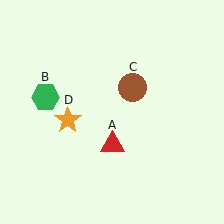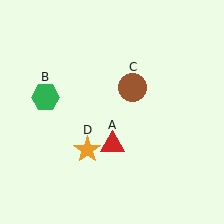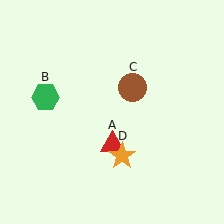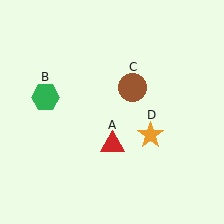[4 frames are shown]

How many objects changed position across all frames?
1 object changed position: orange star (object D).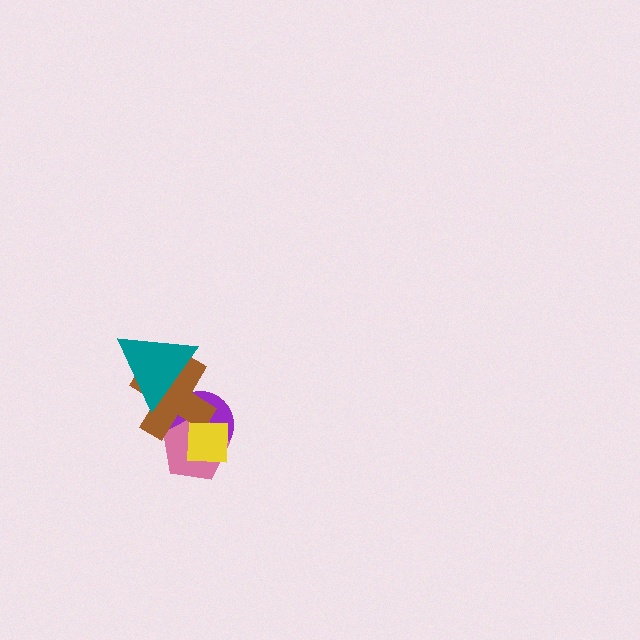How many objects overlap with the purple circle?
3 objects overlap with the purple circle.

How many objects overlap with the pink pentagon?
3 objects overlap with the pink pentagon.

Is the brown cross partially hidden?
Yes, it is partially covered by another shape.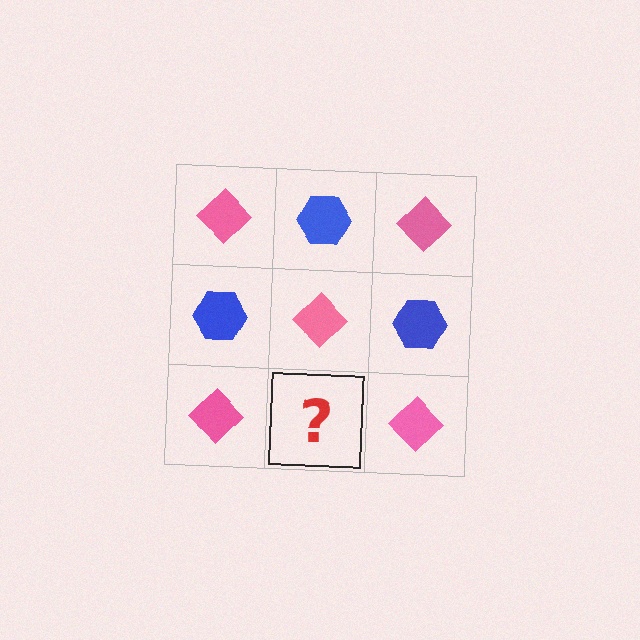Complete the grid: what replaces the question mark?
The question mark should be replaced with a blue hexagon.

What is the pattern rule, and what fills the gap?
The rule is that it alternates pink diamond and blue hexagon in a checkerboard pattern. The gap should be filled with a blue hexagon.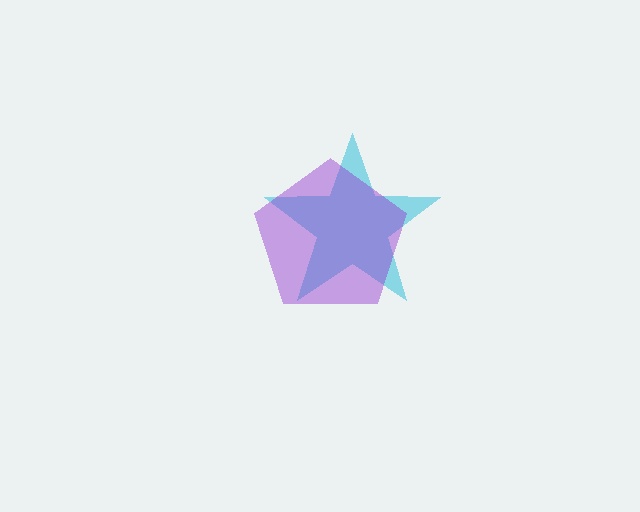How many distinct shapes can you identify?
There are 2 distinct shapes: a cyan star, a purple pentagon.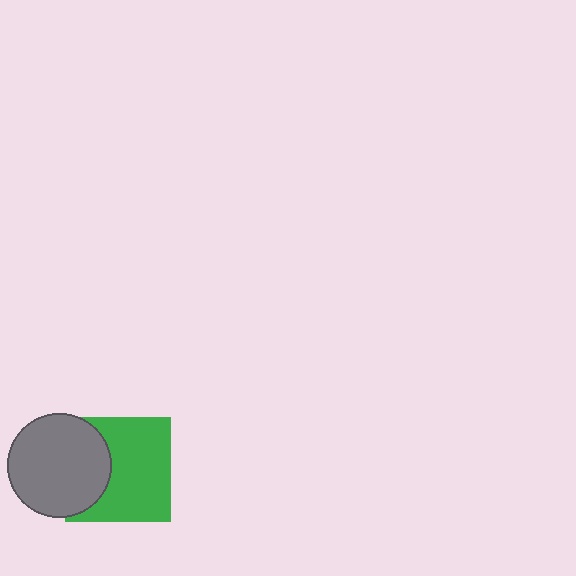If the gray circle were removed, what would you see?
You would see the complete green square.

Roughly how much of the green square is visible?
Most of it is visible (roughly 67%).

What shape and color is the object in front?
The object in front is a gray circle.